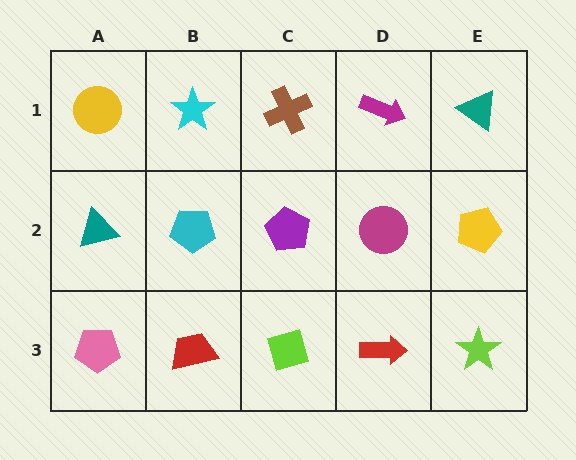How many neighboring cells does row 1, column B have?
3.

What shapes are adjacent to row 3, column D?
A magenta circle (row 2, column D), a lime diamond (row 3, column C), a lime star (row 3, column E).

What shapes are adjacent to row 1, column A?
A teal triangle (row 2, column A), a cyan star (row 1, column B).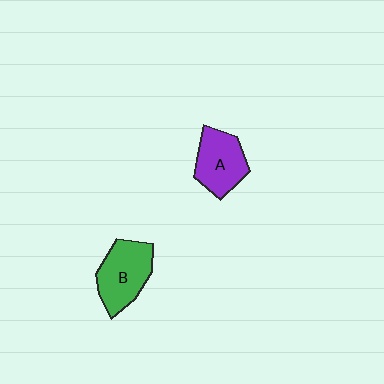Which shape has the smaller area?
Shape A (purple).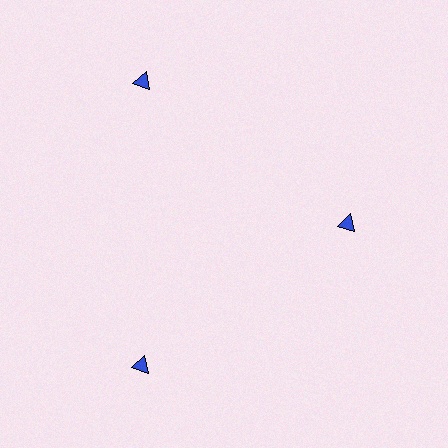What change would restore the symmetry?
The symmetry would be restored by moving it outward, back onto the ring so that all 3 triangles sit at equal angles and equal distance from the center.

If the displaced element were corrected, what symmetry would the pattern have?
It would have 3-fold rotational symmetry — the pattern would map onto itself every 120 degrees.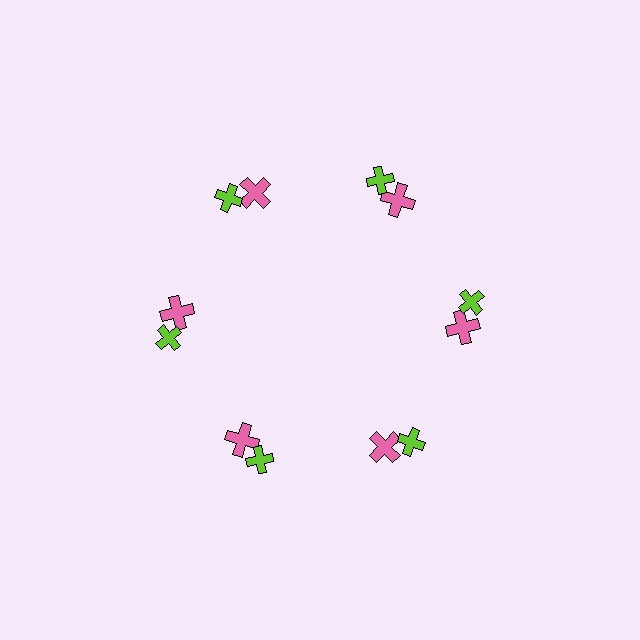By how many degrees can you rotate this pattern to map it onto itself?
The pattern maps onto itself every 60 degrees of rotation.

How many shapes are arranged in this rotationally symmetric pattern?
There are 12 shapes, arranged in 6 groups of 2.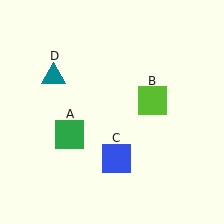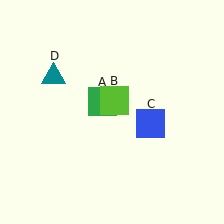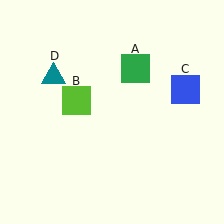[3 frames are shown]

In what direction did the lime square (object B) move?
The lime square (object B) moved left.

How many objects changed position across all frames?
3 objects changed position: green square (object A), lime square (object B), blue square (object C).